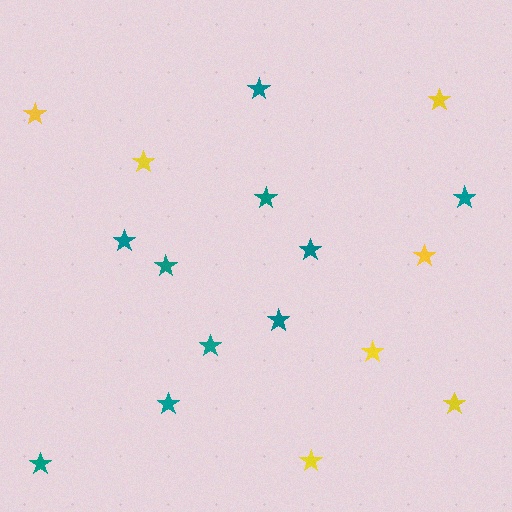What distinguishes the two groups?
There are 2 groups: one group of yellow stars (7) and one group of teal stars (10).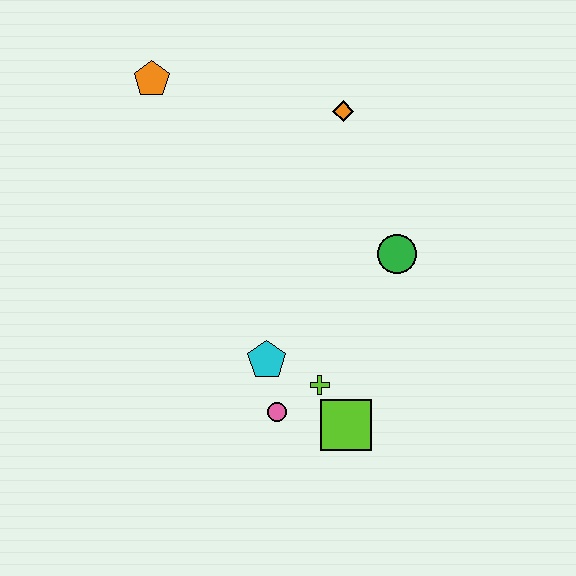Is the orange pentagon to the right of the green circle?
No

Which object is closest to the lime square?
The lime cross is closest to the lime square.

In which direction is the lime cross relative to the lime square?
The lime cross is above the lime square.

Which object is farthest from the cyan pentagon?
The orange pentagon is farthest from the cyan pentagon.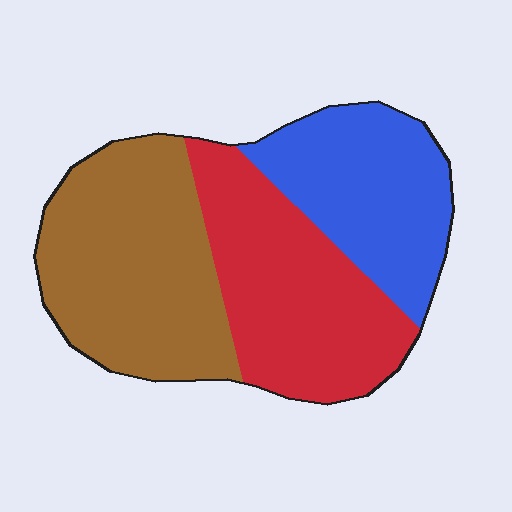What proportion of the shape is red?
Red takes up about one third (1/3) of the shape.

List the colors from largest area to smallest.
From largest to smallest: brown, red, blue.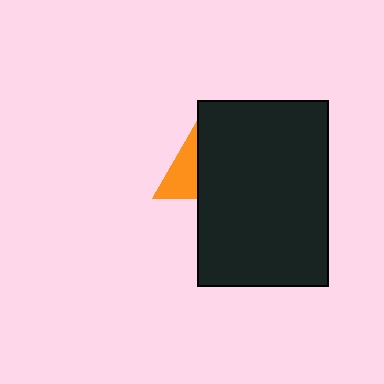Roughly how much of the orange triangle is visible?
A small part of it is visible (roughly 37%).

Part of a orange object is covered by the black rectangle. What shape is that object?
It is a triangle.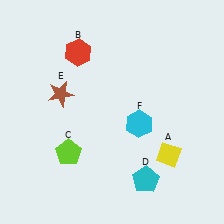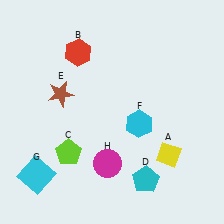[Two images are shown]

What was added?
A cyan square (G), a magenta circle (H) were added in Image 2.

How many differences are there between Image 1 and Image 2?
There are 2 differences between the two images.